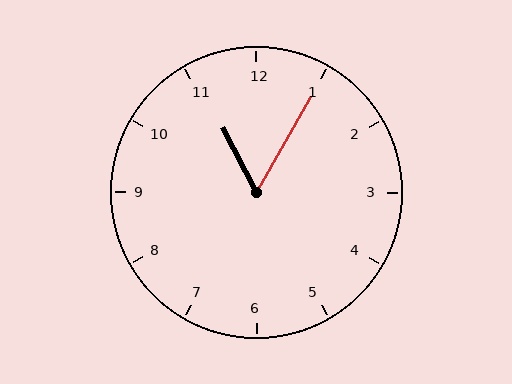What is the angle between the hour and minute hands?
Approximately 58 degrees.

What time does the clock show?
11:05.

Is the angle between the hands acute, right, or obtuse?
It is acute.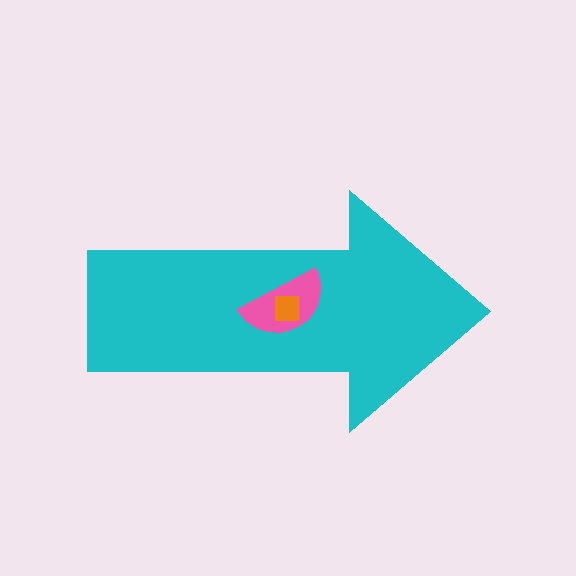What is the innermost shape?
The orange square.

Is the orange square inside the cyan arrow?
Yes.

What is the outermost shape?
The cyan arrow.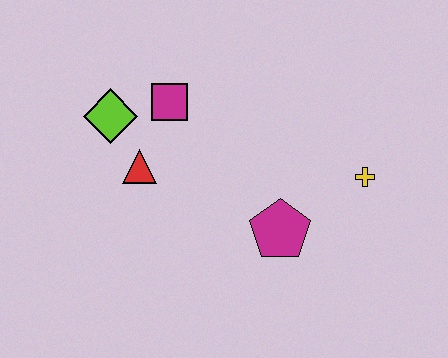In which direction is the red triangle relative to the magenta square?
The red triangle is below the magenta square.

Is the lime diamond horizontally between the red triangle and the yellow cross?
No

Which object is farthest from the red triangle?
The yellow cross is farthest from the red triangle.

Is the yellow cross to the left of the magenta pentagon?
No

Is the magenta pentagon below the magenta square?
Yes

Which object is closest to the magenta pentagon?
The yellow cross is closest to the magenta pentagon.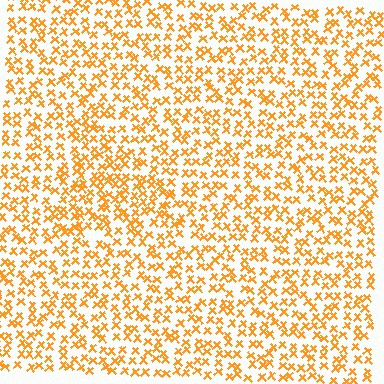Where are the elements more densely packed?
The elements are more densely packed inside the triangle boundary.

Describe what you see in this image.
The image contains small orange elements arranged at two different densities. A triangle-shaped region is visible where the elements are more densely packed than the surrounding area.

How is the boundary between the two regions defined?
The boundary is defined by a change in element density (approximately 1.5x ratio). All elements are the same color, size, and shape.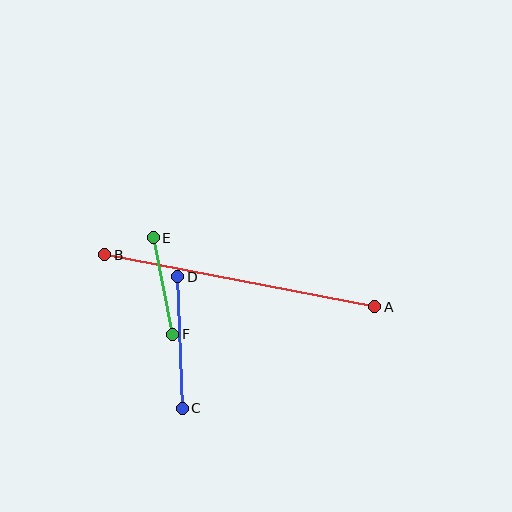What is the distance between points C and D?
The distance is approximately 132 pixels.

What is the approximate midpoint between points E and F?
The midpoint is at approximately (163, 286) pixels.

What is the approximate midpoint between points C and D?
The midpoint is at approximately (180, 343) pixels.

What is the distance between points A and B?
The distance is approximately 275 pixels.